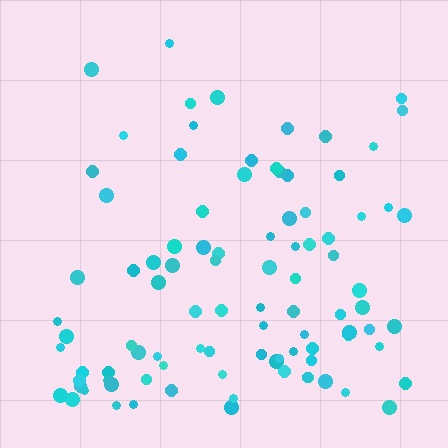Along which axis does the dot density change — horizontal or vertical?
Vertical.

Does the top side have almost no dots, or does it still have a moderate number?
Still a moderate number, just noticeably fewer than the bottom.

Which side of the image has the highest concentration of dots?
The bottom.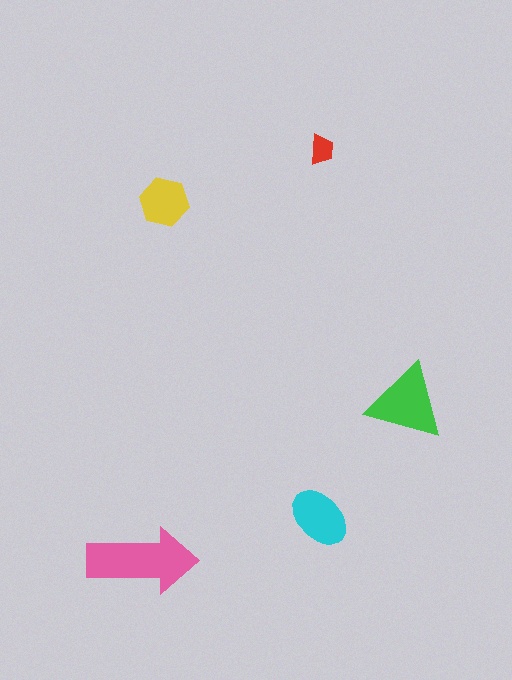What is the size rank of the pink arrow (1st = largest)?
1st.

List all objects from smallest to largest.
The red trapezoid, the yellow hexagon, the cyan ellipse, the green triangle, the pink arrow.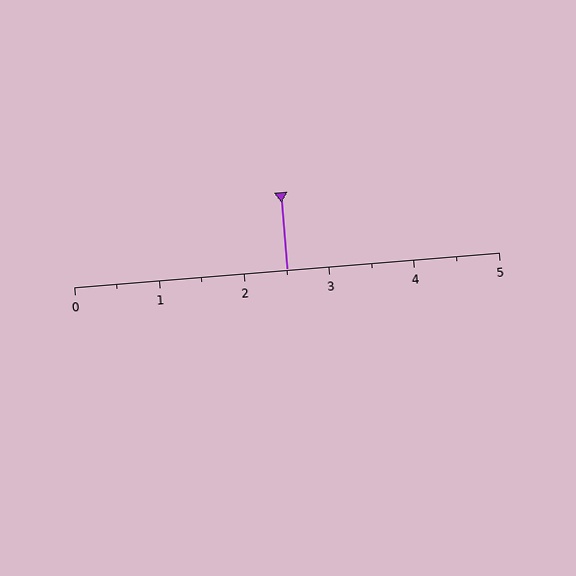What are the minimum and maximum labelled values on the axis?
The axis runs from 0 to 5.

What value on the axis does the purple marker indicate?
The marker indicates approximately 2.5.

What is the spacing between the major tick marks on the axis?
The major ticks are spaced 1 apart.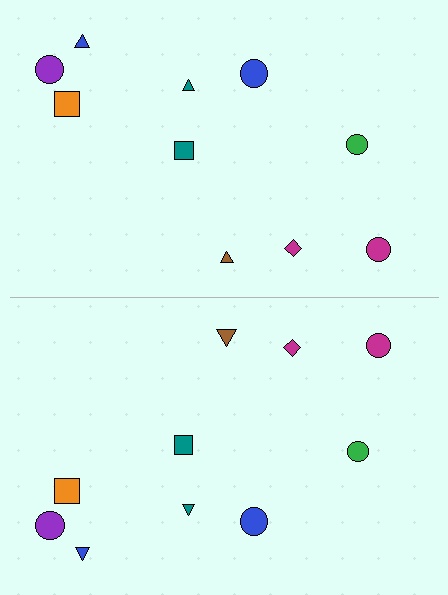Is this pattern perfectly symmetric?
No, the pattern is not perfectly symmetric. The brown triangle on the bottom side has a different size than its mirror counterpart.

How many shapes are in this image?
There are 20 shapes in this image.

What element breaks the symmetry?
The brown triangle on the bottom side has a different size than its mirror counterpart.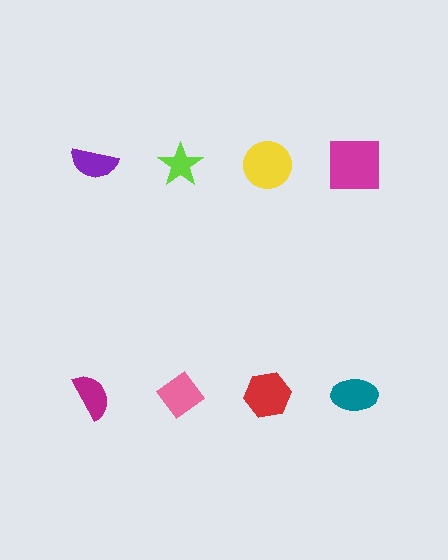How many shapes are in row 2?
4 shapes.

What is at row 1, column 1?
A purple semicircle.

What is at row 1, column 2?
A lime star.